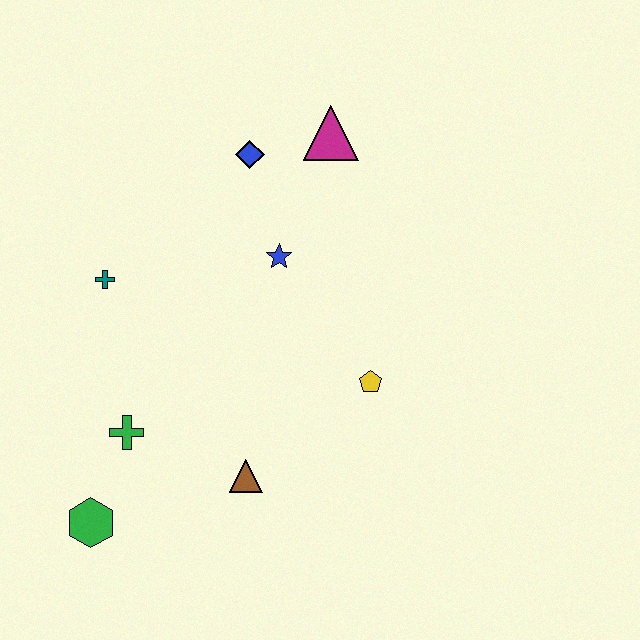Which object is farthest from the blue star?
The green hexagon is farthest from the blue star.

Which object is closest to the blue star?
The blue diamond is closest to the blue star.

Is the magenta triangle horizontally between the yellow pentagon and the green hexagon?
Yes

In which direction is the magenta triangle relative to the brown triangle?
The magenta triangle is above the brown triangle.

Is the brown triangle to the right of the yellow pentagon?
No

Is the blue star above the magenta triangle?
No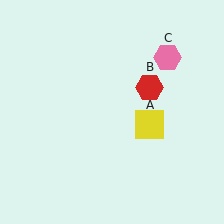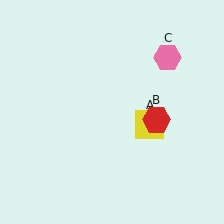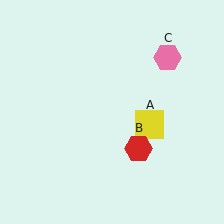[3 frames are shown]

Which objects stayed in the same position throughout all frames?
Yellow square (object A) and pink hexagon (object C) remained stationary.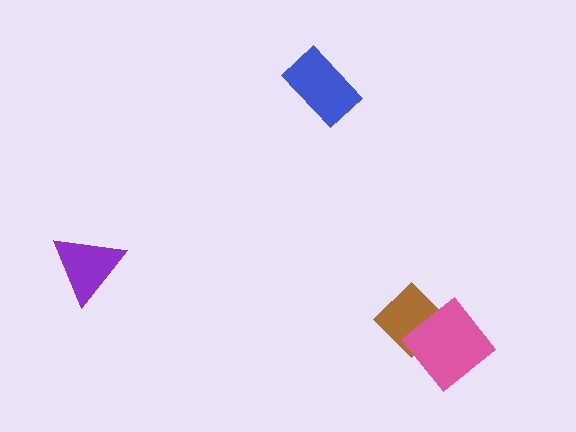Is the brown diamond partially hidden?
Yes, it is partially covered by another shape.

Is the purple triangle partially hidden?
No, no other shape covers it.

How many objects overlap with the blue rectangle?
0 objects overlap with the blue rectangle.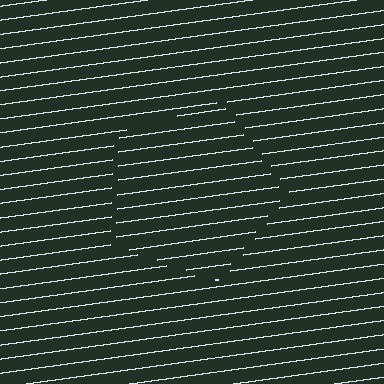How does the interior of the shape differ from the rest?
The interior of the shape contains the same grating, shifted by half a period — the contour is defined by the phase discontinuity where line-ends from the inner and outer gratings abut.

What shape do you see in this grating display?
An illusory pentagon. The interior of the shape contains the same grating, shifted by half a period — the contour is defined by the phase discontinuity where line-ends from the inner and outer gratings abut.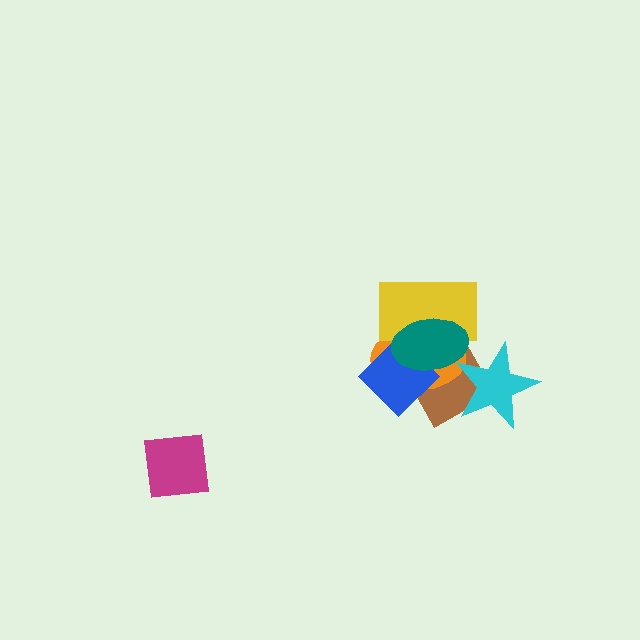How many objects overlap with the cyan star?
2 objects overlap with the cyan star.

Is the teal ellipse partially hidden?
No, no other shape covers it.